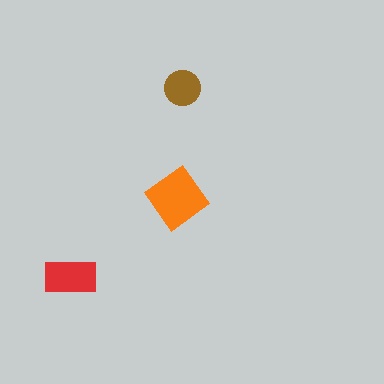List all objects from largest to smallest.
The orange diamond, the red rectangle, the brown circle.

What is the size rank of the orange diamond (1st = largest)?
1st.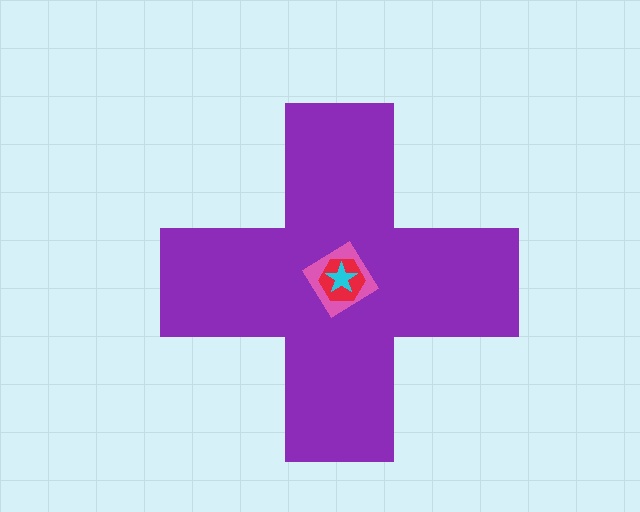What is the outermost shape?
The purple cross.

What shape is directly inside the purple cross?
The pink diamond.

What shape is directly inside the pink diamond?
The red hexagon.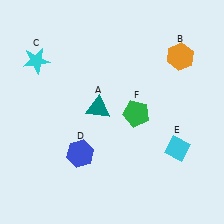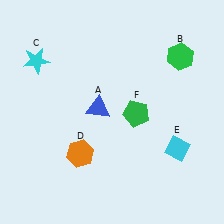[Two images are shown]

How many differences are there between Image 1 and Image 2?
There are 3 differences between the two images.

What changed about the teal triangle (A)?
In Image 1, A is teal. In Image 2, it changed to blue.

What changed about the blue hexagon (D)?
In Image 1, D is blue. In Image 2, it changed to orange.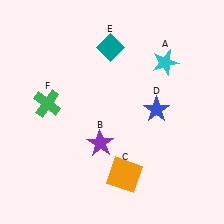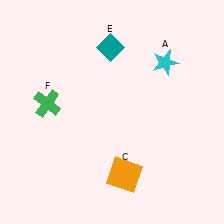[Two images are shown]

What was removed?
The purple star (B), the blue star (D) were removed in Image 2.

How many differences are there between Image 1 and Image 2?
There are 2 differences between the two images.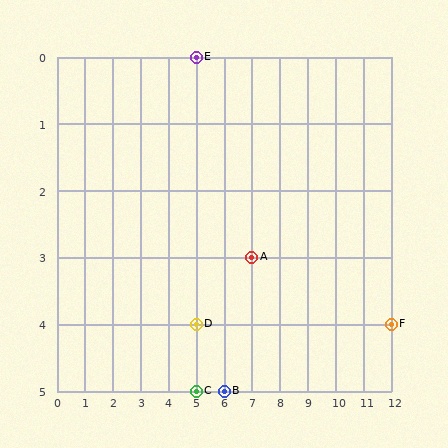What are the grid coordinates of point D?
Point D is at grid coordinates (5, 4).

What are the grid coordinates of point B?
Point B is at grid coordinates (6, 5).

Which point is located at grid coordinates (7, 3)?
Point A is at (7, 3).